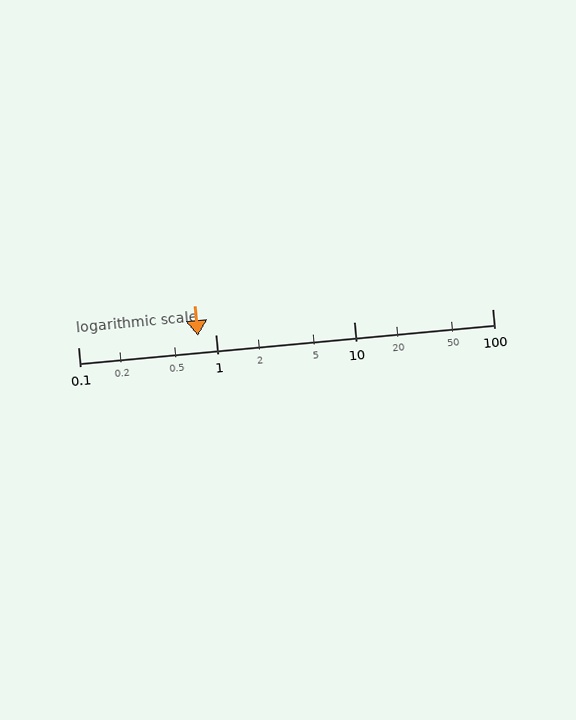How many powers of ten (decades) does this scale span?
The scale spans 3 decades, from 0.1 to 100.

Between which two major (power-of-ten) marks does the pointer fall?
The pointer is between 0.1 and 1.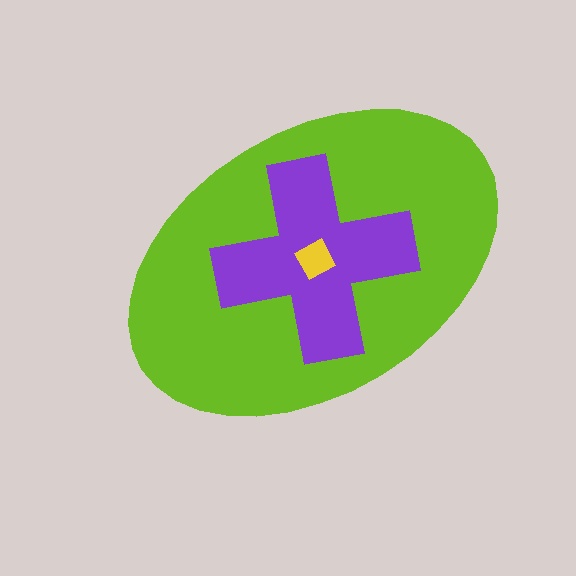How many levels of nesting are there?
3.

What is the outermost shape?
The lime ellipse.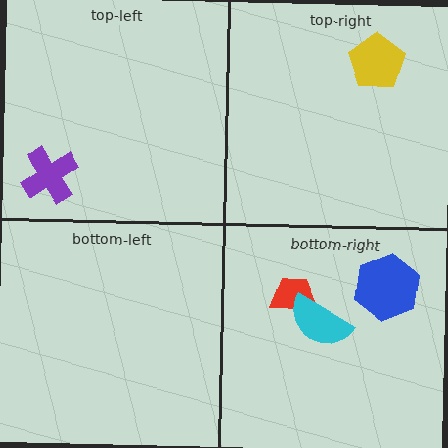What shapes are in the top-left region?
The purple cross.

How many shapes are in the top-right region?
1.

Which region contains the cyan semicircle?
The bottom-right region.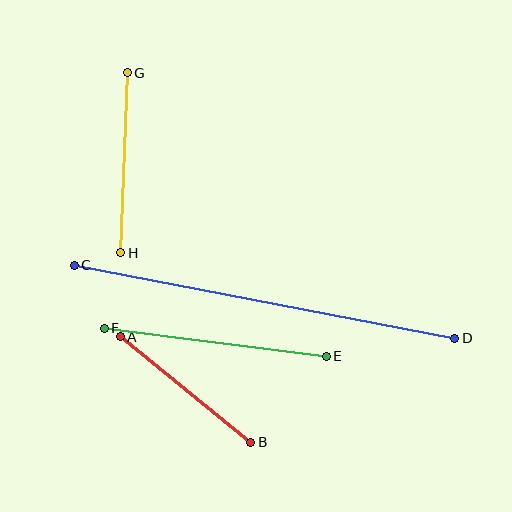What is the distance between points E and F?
The distance is approximately 223 pixels.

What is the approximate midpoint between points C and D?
The midpoint is at approximately (265, 302) pixels.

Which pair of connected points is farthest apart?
Points C and D are farthest apart.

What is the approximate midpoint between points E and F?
The midpoint is at approximately (215, 342) pixels.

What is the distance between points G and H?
The distance is approximately 180 pixels.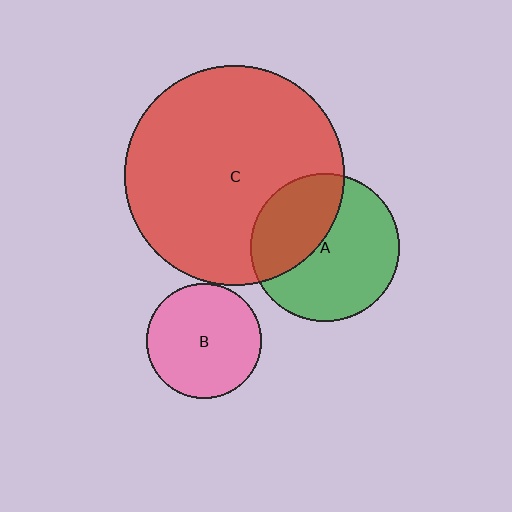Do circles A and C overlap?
Yes.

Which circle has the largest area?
Circle C (red).